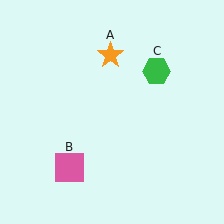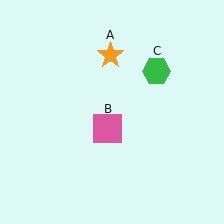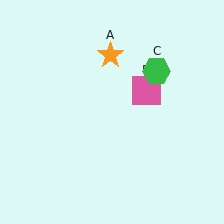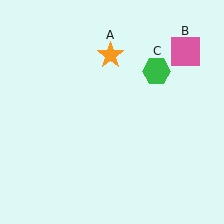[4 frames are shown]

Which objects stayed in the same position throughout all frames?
Orange star (object A) and green hexagon (object C) remained stationary.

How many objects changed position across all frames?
1 object changed position: pink square (object B).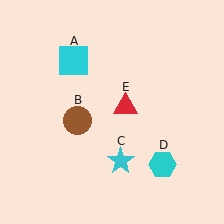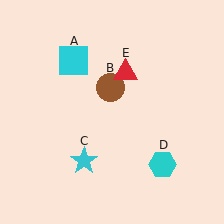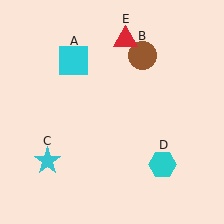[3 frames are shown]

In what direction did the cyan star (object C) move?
The cyan star (object C) moved left.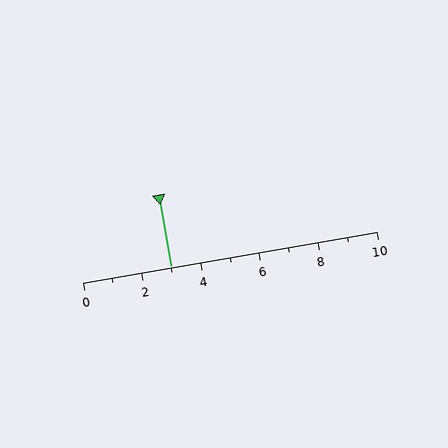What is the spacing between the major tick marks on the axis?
The major ticks are spaced 2 apart.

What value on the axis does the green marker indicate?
The marker indicates approximately 3.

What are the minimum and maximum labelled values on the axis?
The axis runs from 0 to 10.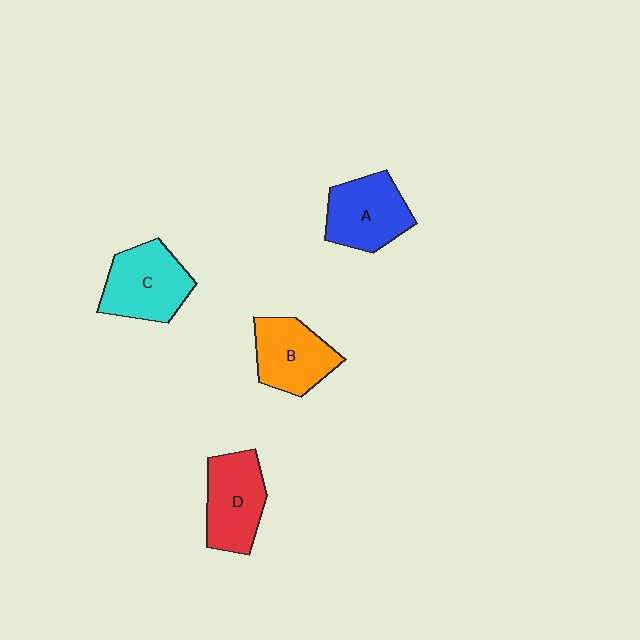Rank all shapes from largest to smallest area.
From largest to smallest: C (cyan), A (blue), D (red), B (orange).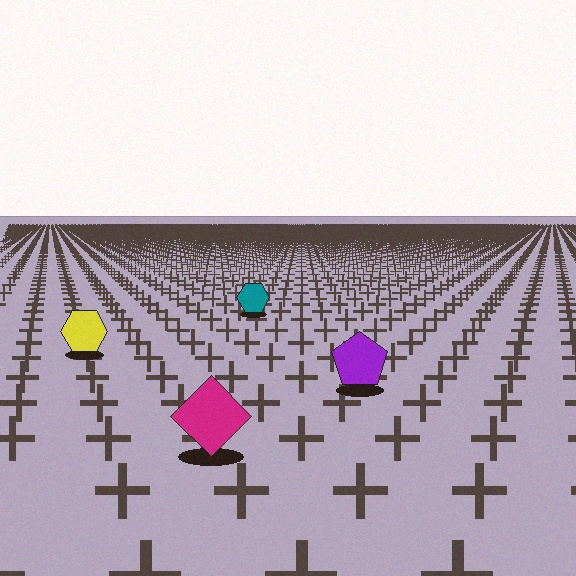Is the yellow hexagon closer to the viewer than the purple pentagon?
No. The purple pentagon is closer — you can tell from the texture gradient: the ground texture is coarser near it.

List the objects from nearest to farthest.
From nearest to farthest: the magenta diamond, the purple pentagon, the yellow hexagon, the teal hexagon.